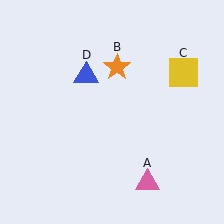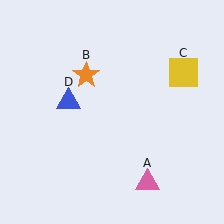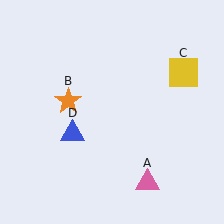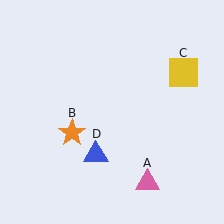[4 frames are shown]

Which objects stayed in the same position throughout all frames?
Pink triangle (object A) and yellow square (object C) remained stationary.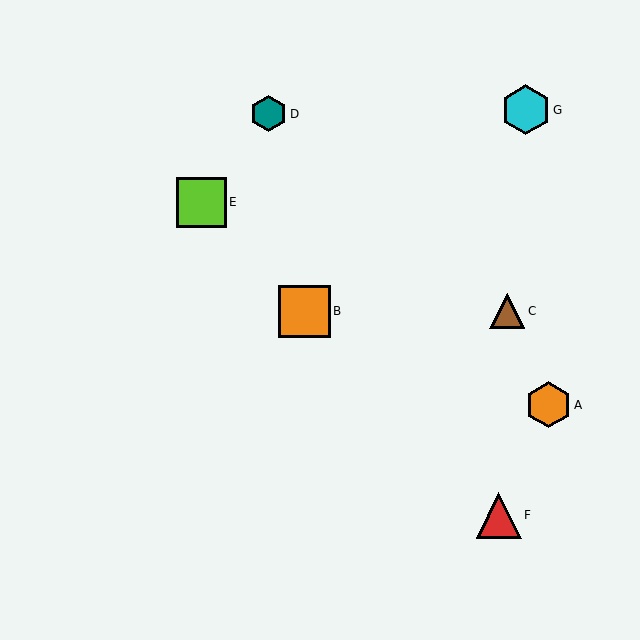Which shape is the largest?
The orange square (labeled B) is the largest.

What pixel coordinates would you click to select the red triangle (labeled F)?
Click at (499, 515) to select the red triangle F.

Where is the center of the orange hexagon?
The center of the orange hexagon is at (548, 405).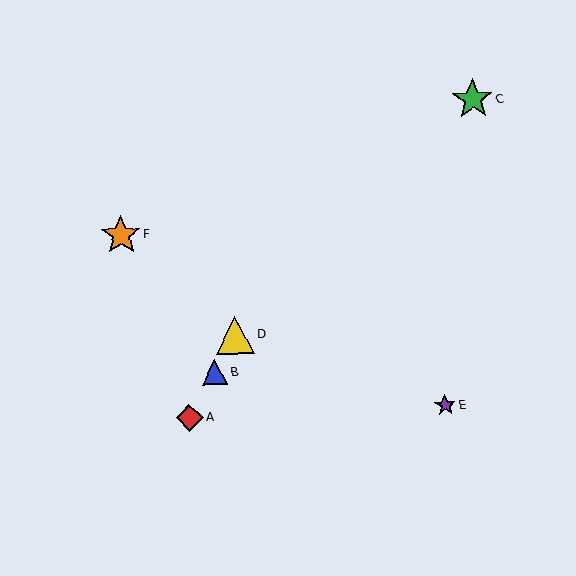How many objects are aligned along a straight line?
3 objects (A, B, D) are aligned along a straight line.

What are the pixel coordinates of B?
Object B is at (215, 372).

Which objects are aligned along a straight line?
Objects A, B, D are aligned along a straight line.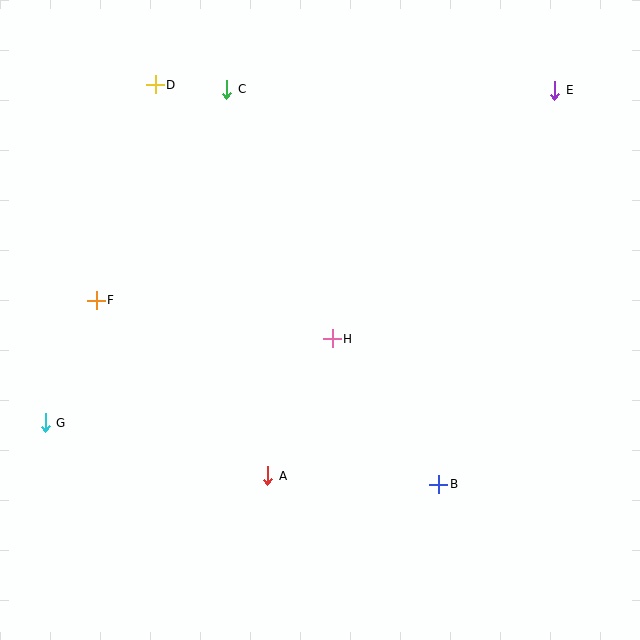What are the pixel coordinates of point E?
Point E is at (555, 90).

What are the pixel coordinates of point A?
Point A is at (268, 476).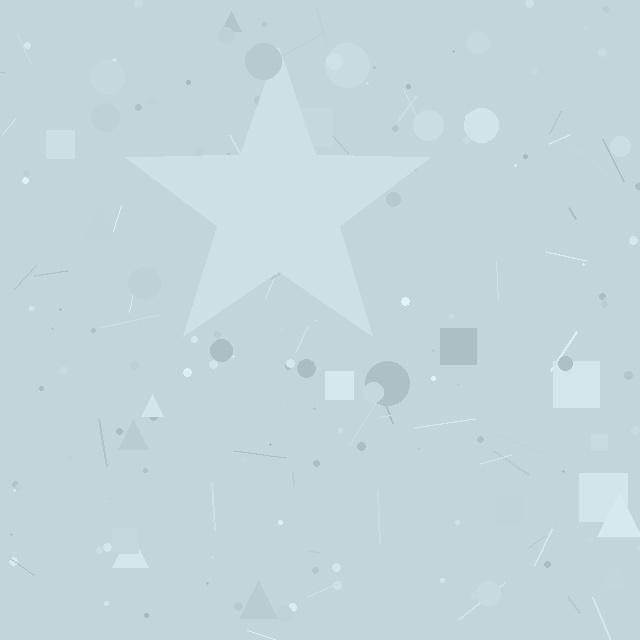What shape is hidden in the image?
A star is hidden in the image.